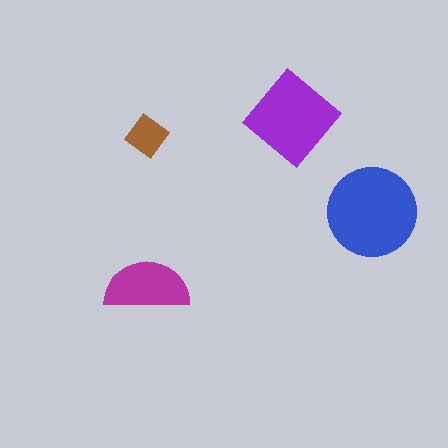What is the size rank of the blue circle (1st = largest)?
1st.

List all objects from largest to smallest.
The blue circle, the purple diamond, the magenta semicircle, the brown diamond.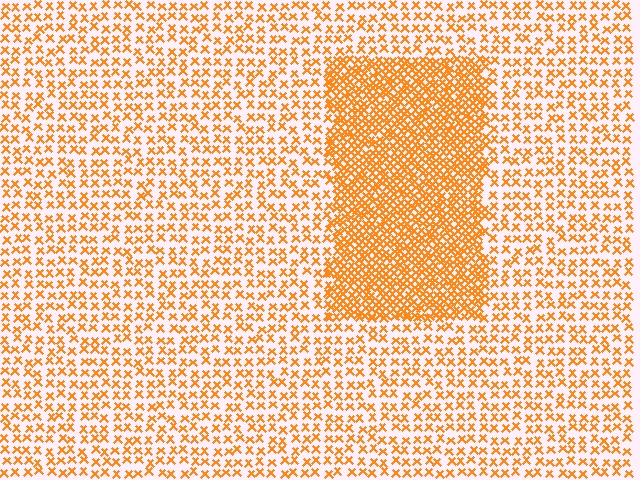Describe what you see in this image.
The image contains small orange elements arranged at two different densities. A rectangle-shaped region is visible where the elements are more densely packed than the surrounding area.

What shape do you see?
I see a rectangle.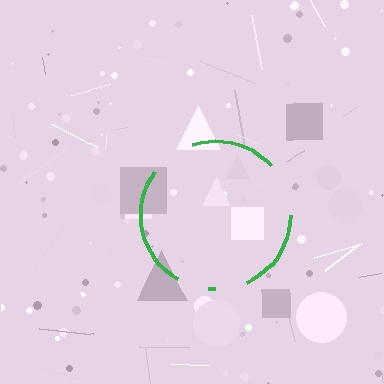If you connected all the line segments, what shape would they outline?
They would outline a circle.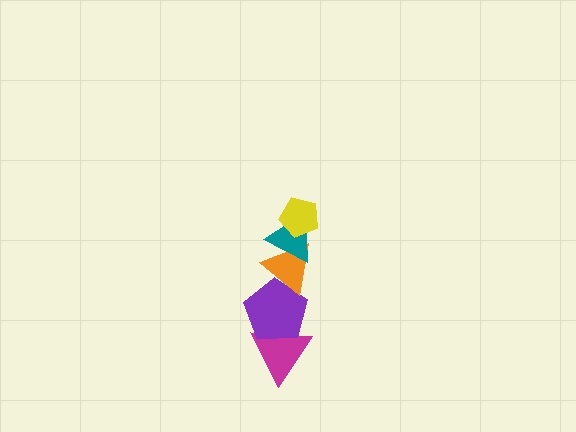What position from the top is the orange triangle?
The orange triangle is 3rd from the top.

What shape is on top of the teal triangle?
The yellow pentagon is on top of the teal triangle.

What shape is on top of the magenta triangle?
The purple pentagon is on top of the magenta triangle.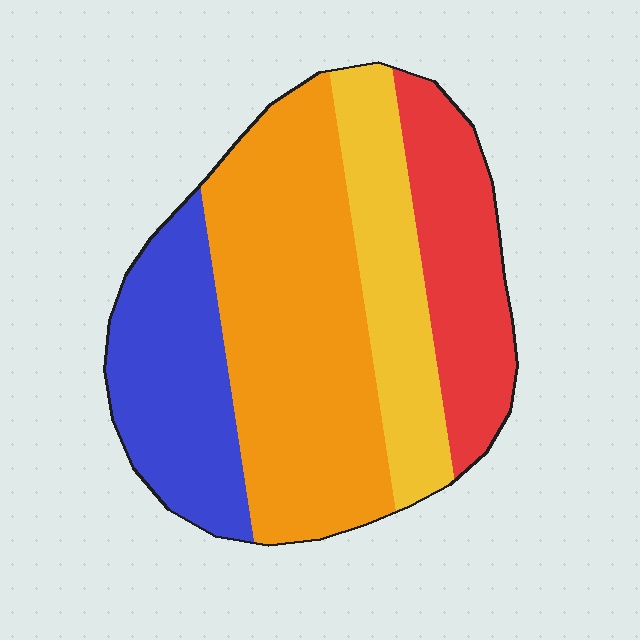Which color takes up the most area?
Orange, at roughly 40%.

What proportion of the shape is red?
Red takes up less than a quarter of the shape.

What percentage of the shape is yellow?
Yellow covers 18% of the shape.